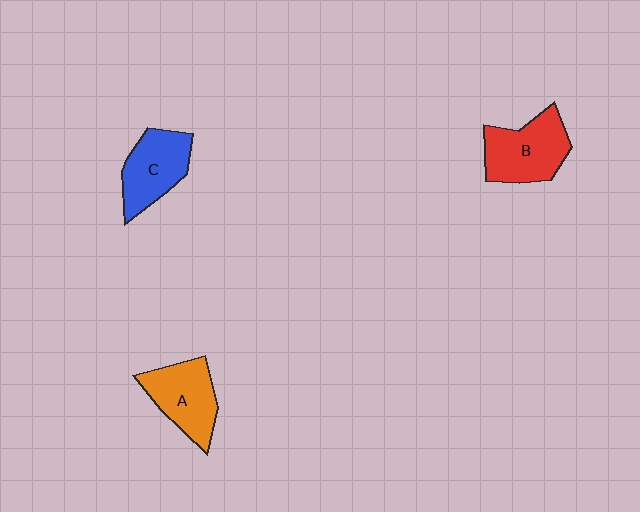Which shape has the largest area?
Shape B (red).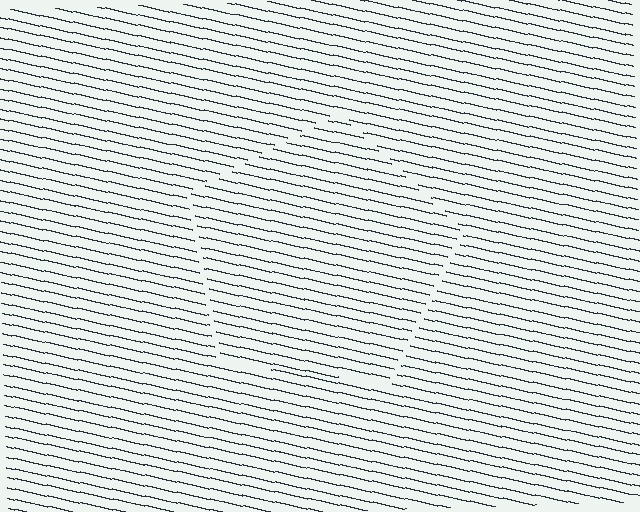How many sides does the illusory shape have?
5 sides — the line-ends trace a pentagon.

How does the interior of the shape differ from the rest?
The interior of the shape contains the same grating, shifted by half a period — the contour is defined by the phase discontinuity where line-ends from the inner and outer gratings abut.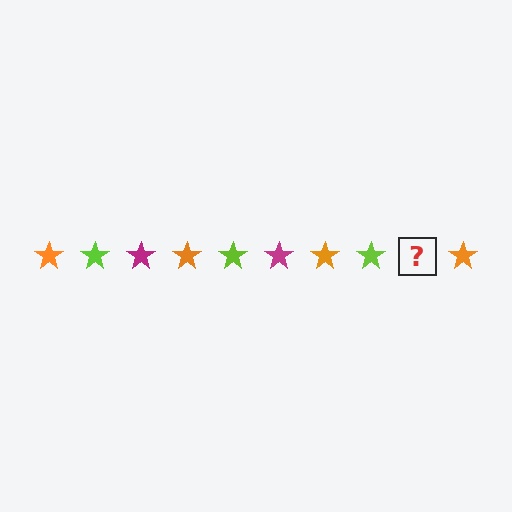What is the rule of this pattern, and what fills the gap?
The rule is that the pattern cycles through orange, lime, magenta stars. The gap should be filled with a magenta star.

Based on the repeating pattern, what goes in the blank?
The blank should be a magenta star.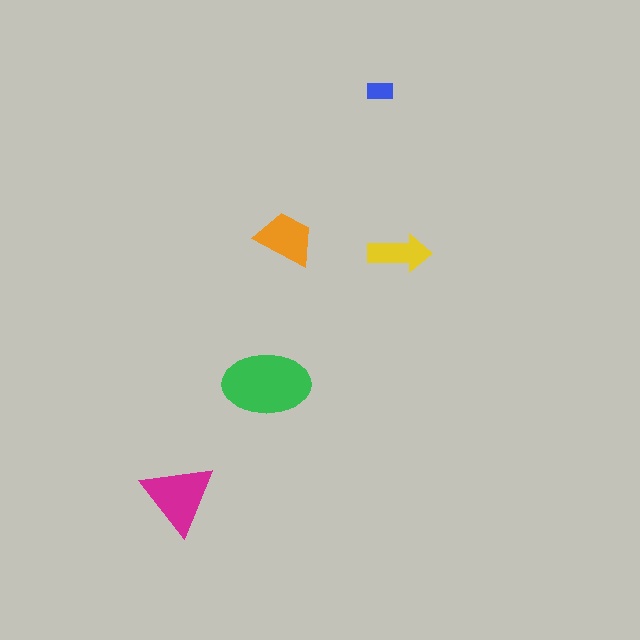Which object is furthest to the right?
The yellow arrow is rightmost.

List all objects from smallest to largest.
The blue rectangle, the yellow arrow, the orange trapezoid, the magenta triangle, the green ellipse.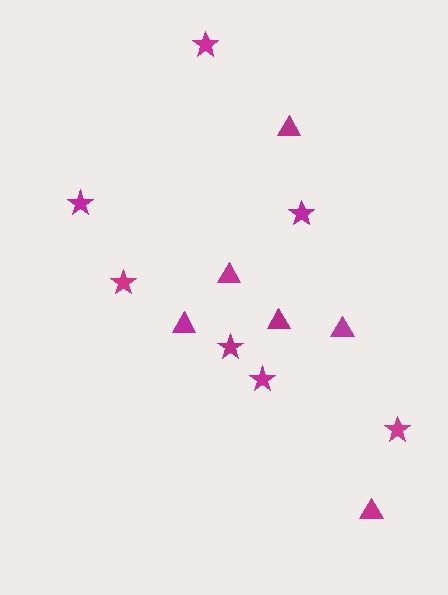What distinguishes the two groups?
There are 2 groups: one group of triangles (6) and one group of stars (7).